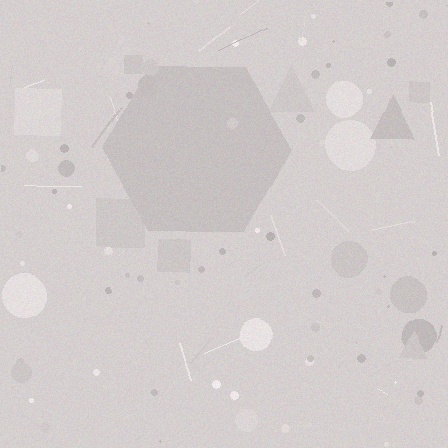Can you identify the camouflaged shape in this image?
The camouflaged shape is a hexagon.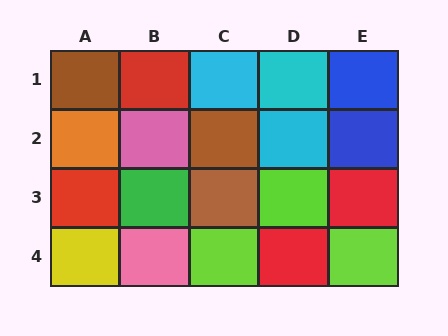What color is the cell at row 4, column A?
Yellow.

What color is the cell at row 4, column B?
Pink.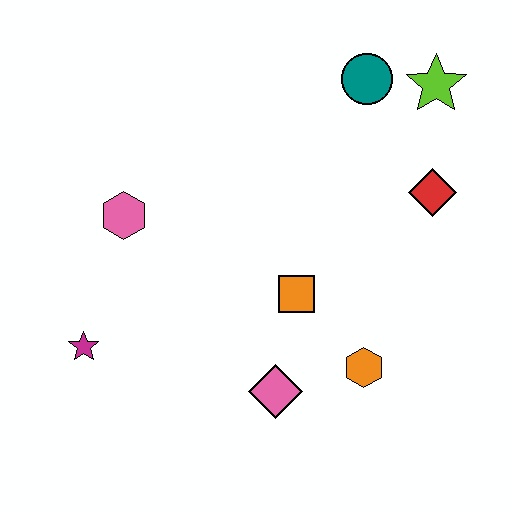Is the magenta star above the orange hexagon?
Yes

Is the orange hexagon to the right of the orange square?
Yes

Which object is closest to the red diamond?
The lime star is closest to the red diamond.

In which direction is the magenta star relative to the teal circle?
The magenta star is to the left of the teal circle.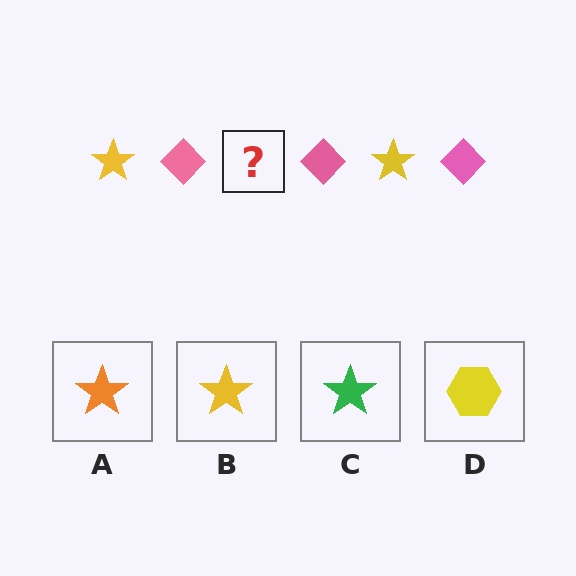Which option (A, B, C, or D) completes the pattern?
B.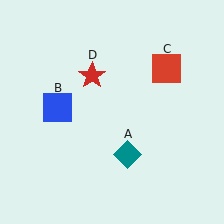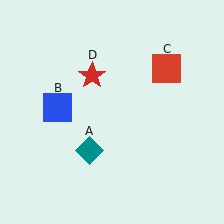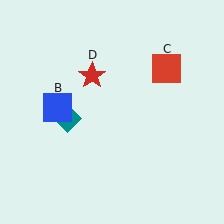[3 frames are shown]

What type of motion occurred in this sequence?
The teal diamond (object A) rotated clockwise around the center of the scene.